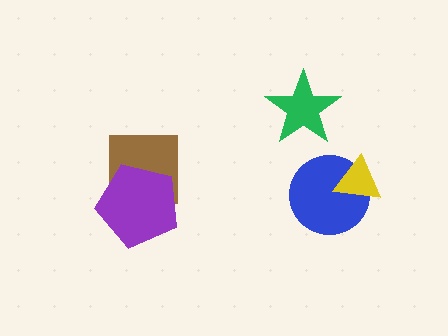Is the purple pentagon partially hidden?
No, no other shape covers it.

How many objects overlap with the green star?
0 objects overlap with the green star.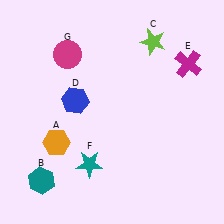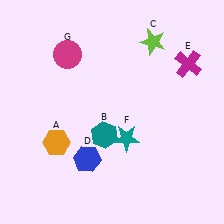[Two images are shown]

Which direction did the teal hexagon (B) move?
The teal hexagon (B) moved right.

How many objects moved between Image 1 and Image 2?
3 objects moved between the two images.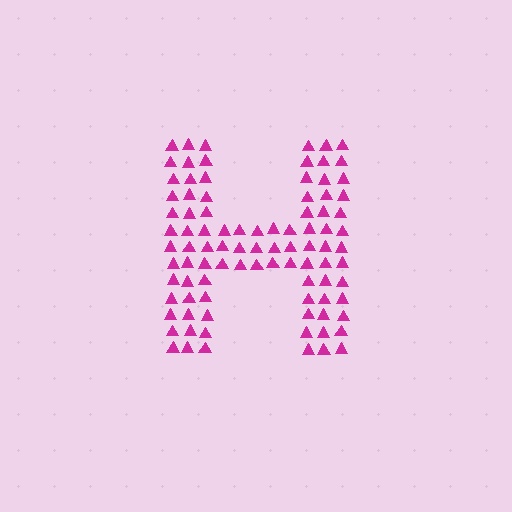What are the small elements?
The small elements are triangles.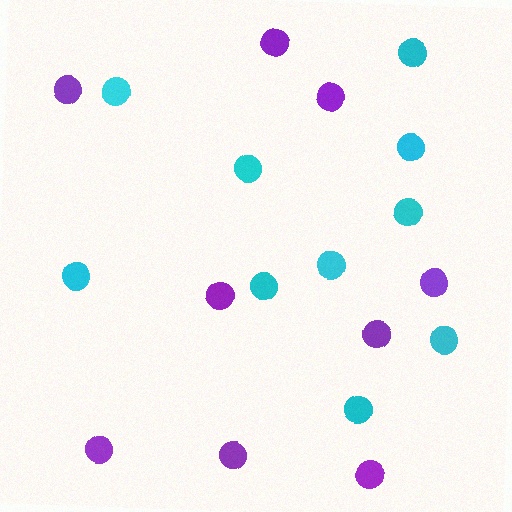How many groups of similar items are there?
There are 2 groups: one group of cyan circles (10) and one group of purple circles (9).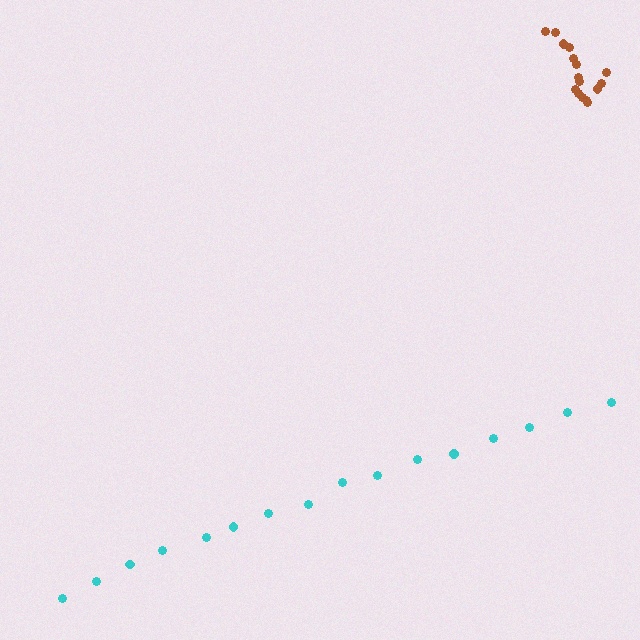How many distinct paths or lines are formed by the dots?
There are 2 distinct paths.